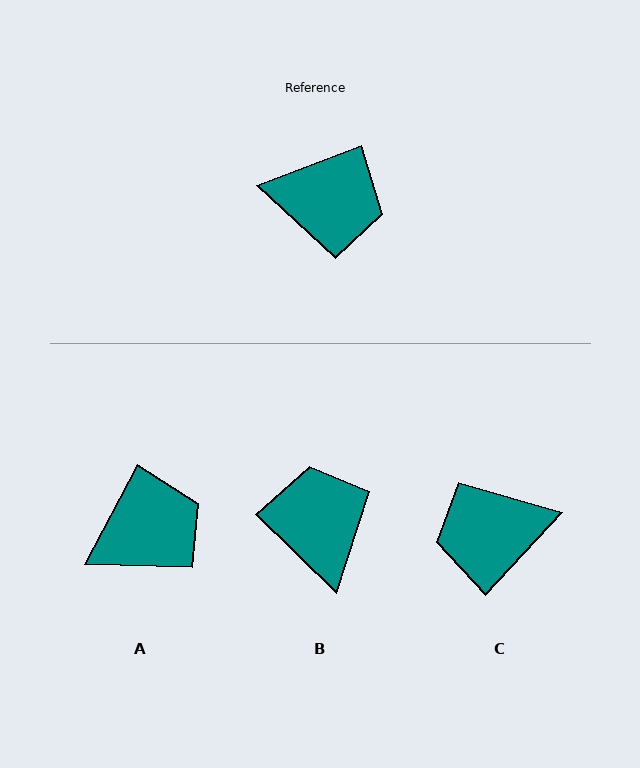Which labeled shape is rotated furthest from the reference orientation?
C, about 154 degrees away.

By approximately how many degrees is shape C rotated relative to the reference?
Approximately 154 degrees clockwise.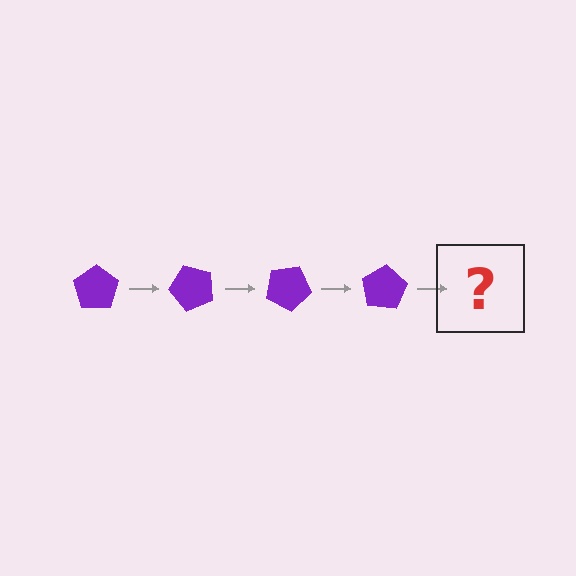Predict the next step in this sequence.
The next step is a purple pentagon rotated 200 degrees.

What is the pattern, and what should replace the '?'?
The pattern is that the pentagon rotates 50 degrees each step. The '?' should be a purple pentagon rotated 200 degrees.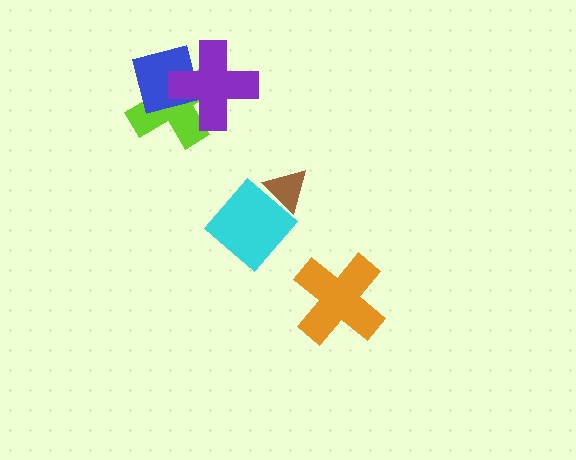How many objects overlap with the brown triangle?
1 object overlaps with the brown triangle.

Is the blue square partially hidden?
Yes, it is partially covered by another shape.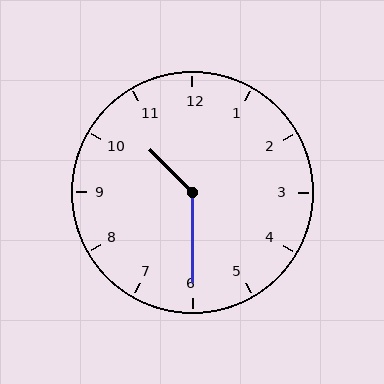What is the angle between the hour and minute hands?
Approximately 135 degrees.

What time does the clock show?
10:30.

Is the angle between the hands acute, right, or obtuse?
It is obtuse.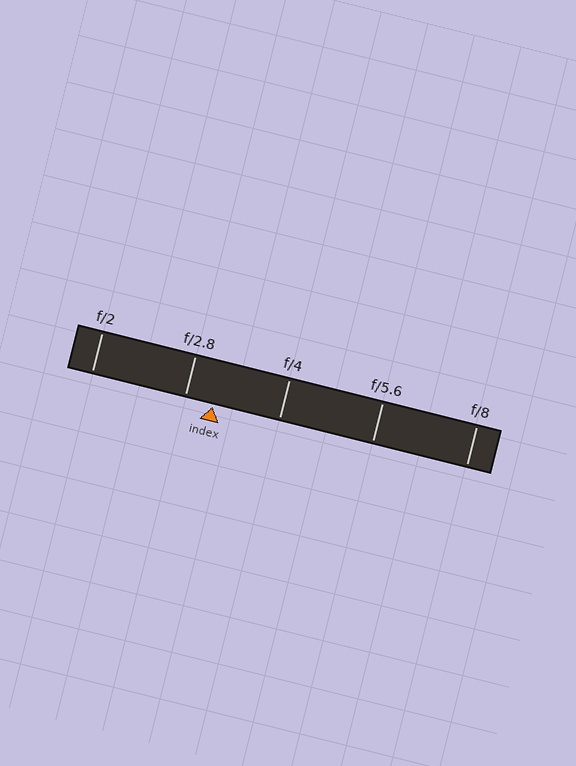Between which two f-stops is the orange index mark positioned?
The index mark is between f/2.8 and f/4.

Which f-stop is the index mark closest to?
The index mark is closest to f/2.8.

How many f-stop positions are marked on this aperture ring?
There are 5 f-stop positions marked.